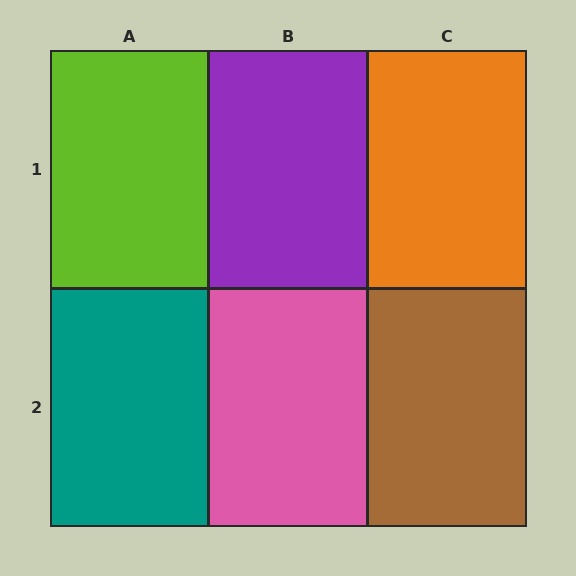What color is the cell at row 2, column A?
Teal.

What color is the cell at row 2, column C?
Brown.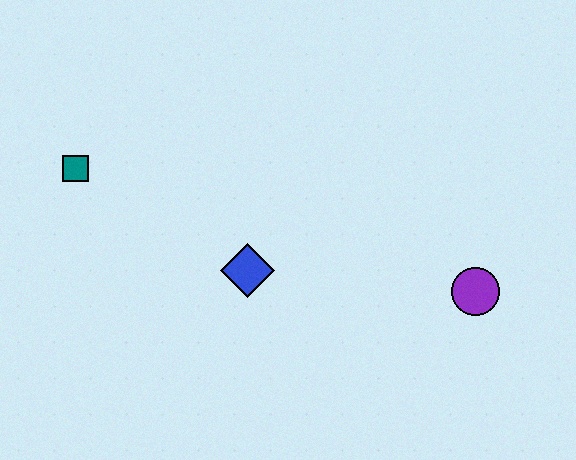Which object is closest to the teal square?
The blue diamond is closest to the teal square.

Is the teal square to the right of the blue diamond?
No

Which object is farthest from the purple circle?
The teal square is farthest from the purple circle.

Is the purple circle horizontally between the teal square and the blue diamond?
No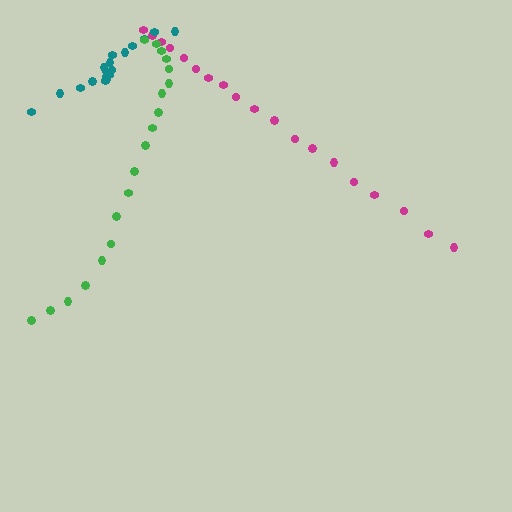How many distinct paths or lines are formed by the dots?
There are 3 distinct paths.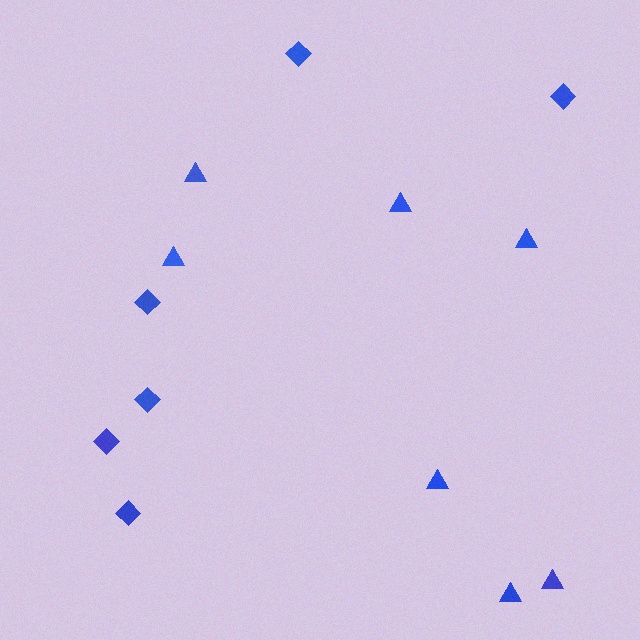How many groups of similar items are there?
There are 2 groups: one group of diamonds (6) and one group of triangles (7).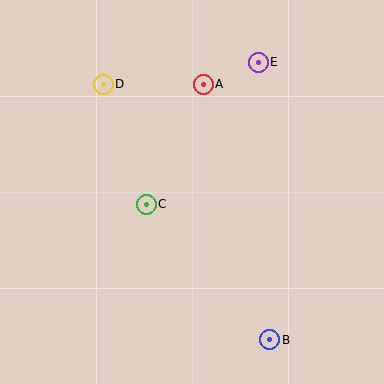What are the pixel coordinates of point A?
Point A is at (203, 85).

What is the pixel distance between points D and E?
The distance between D and E is 157 pixels.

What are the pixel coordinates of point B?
Point B is at (270, 340).